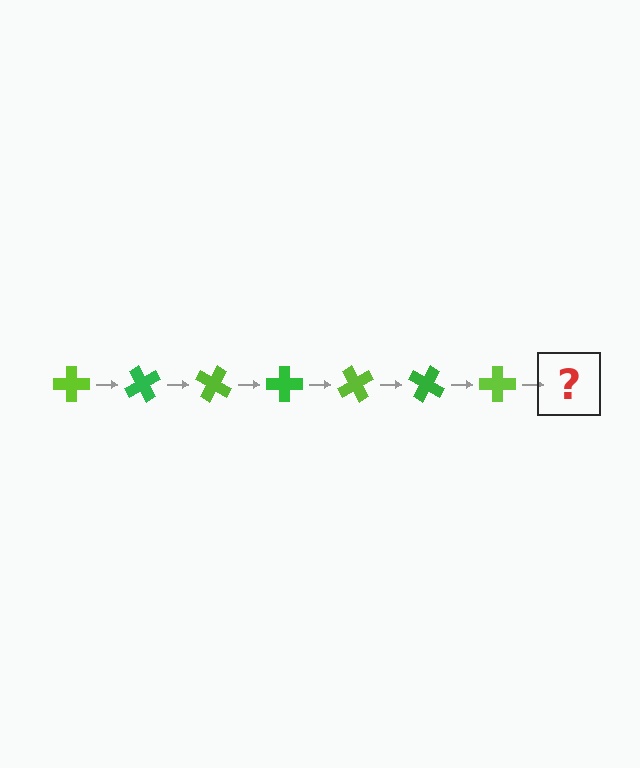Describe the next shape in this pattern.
It should be a green cross, rotated 420 degrees from the start.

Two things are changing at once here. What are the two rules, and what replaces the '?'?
The two rules are that it rotates 60 degrees each step and the color cycles through lime and green. The '?' should be a green cross, rotated 420 degrees from the start.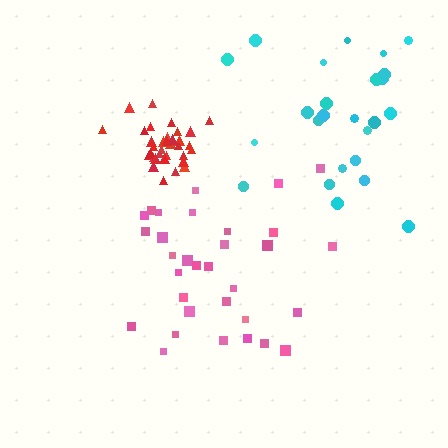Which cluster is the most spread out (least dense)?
Cyan.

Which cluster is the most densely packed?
Red.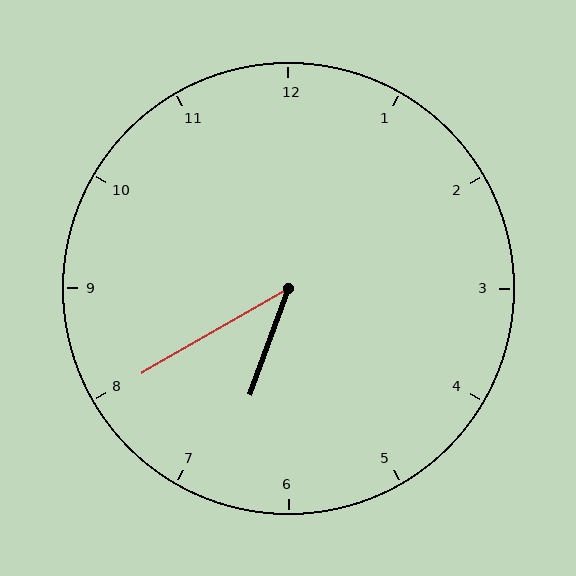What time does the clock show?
6:40.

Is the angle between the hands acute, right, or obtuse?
It is acute.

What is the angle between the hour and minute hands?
Approximately 40 degrees.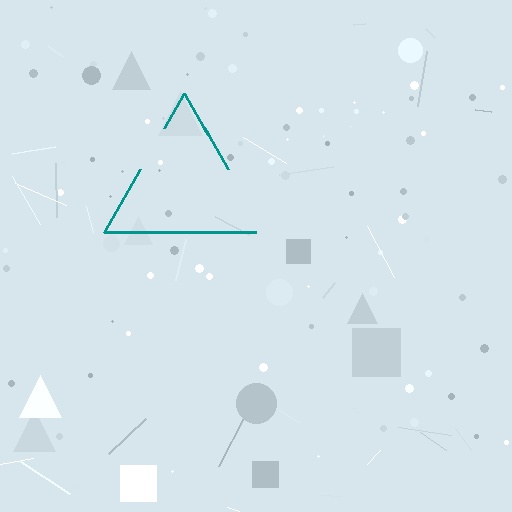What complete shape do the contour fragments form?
The contour fragments form a triangle.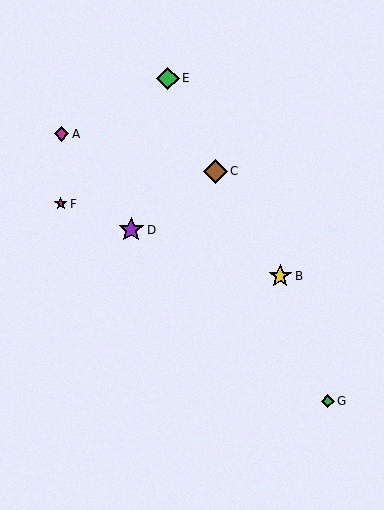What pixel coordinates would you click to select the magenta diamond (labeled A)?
Click at (62, 134) to select the magenta diamond A.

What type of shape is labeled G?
Shape G is a green diamond.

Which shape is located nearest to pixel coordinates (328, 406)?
The green diamond (labeled G) at (328, 401) is nearest to that location.